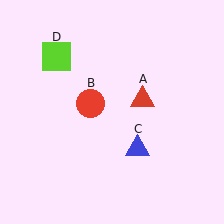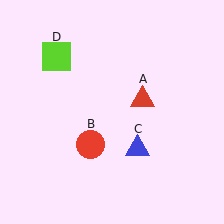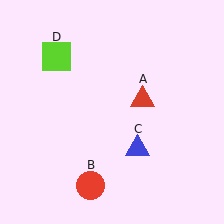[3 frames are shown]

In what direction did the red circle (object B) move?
The red circle (object B) moved down.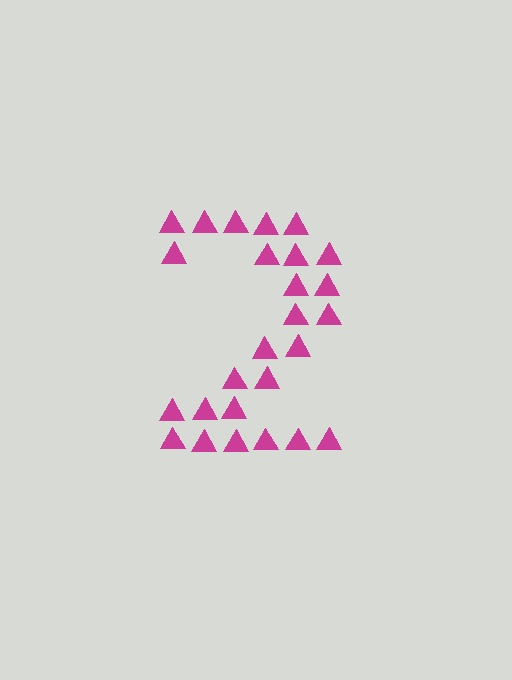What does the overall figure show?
The overall figure shows the digit 2.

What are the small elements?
The small elements are triangles.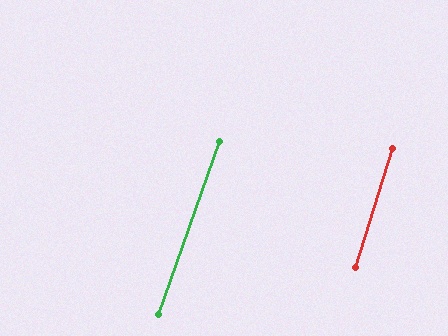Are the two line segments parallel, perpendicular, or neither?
Parallel — their directions differ by only 1.8°.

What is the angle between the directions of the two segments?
Approximately 2 degrees.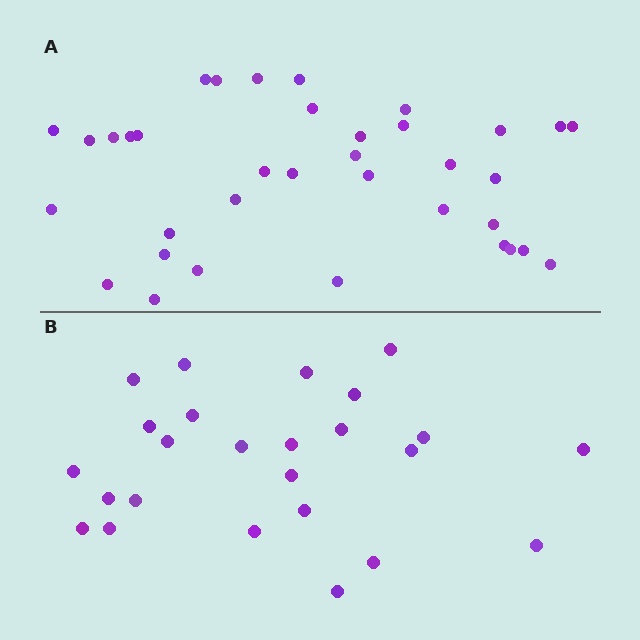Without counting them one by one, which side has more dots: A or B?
Region A (the top region) has more dots.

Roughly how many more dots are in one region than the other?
Region A has roughly 12 or so more dots than region B.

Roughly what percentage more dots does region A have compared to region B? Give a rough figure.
About 45% more.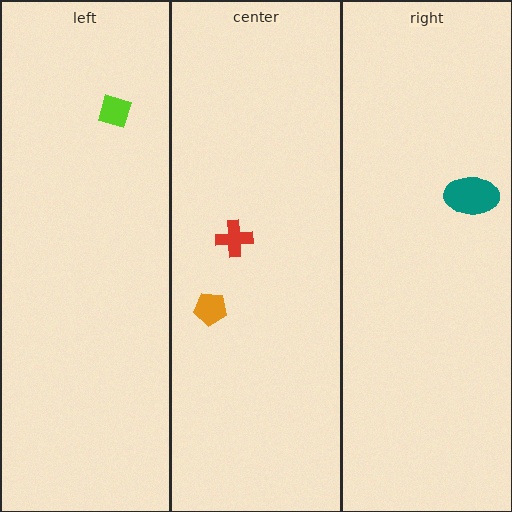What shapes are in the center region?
The red cross, the orange pentagon.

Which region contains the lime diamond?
The left region.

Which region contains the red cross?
The center region.